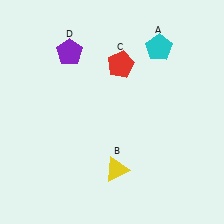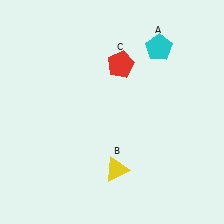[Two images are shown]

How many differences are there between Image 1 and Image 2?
There is 1 difference between the two images.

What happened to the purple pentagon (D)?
The purple pentagon (D) was removed in Image 2. It was in the top-left area of Image 1.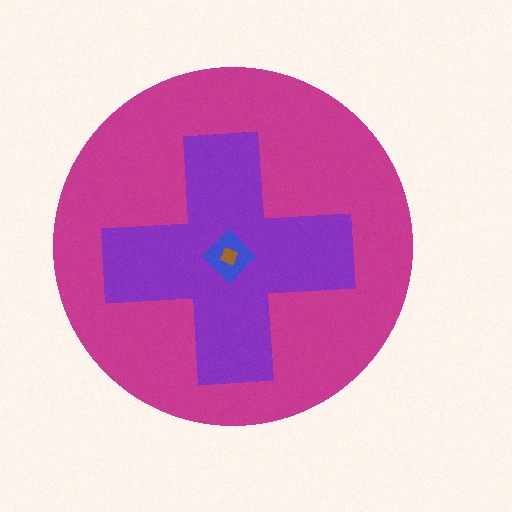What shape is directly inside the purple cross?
The blue diamond.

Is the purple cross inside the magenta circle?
Yes.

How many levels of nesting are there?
4.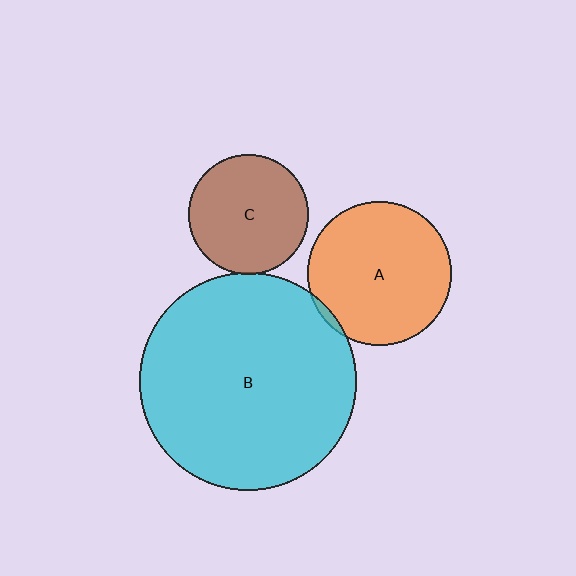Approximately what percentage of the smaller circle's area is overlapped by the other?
Approximately 5%.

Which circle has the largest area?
Circle B (cyan).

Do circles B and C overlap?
Yes.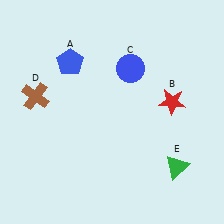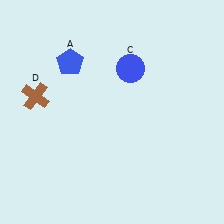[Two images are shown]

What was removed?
The red star (B), the green triangle (E) were removed in Image 2.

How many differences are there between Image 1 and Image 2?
There are 2 differences between the two images.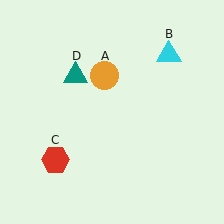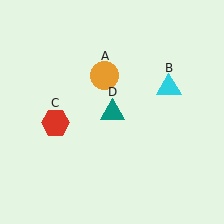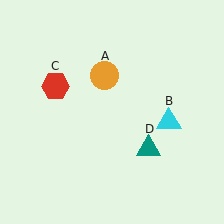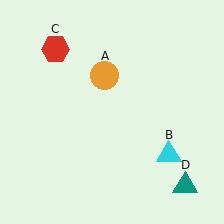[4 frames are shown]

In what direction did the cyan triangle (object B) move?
The cyan triangle (object B) moved down.